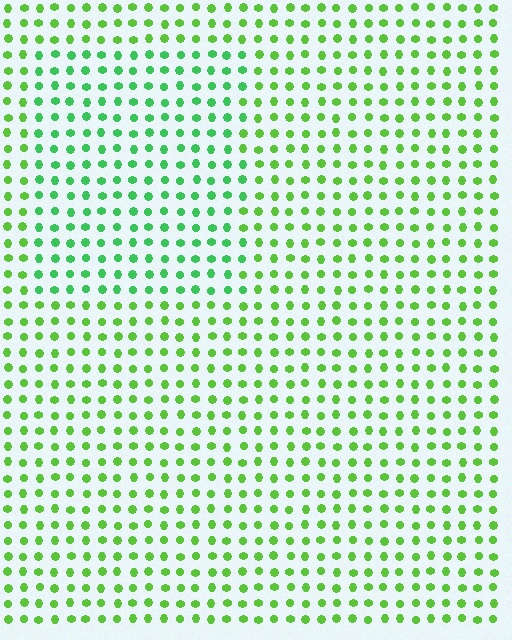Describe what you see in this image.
The image is filled with small lime elements in a uniform arrangement. A rectangle-shaped region is visible where the elements are tinted to a slightly different hue, forming a subtle color boundary.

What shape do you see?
I see a rectangle.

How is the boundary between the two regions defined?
The boundary is defined purely by a slight shift in hue (about 29 degrees). Spacing, size, and orientation are identical on both sides.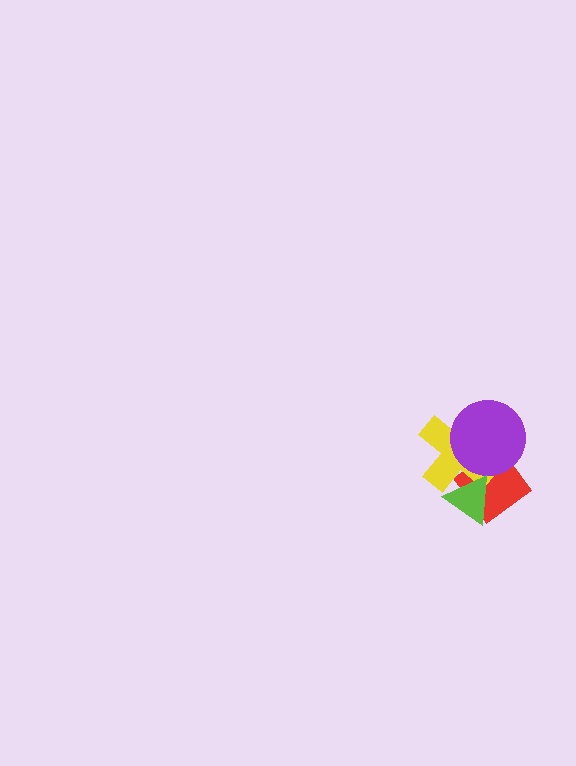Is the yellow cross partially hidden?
Yes, it is partially covered by another shape.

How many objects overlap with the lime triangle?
2 objects overlap with the lime triangle.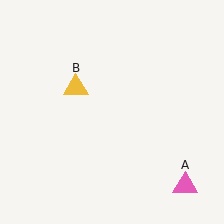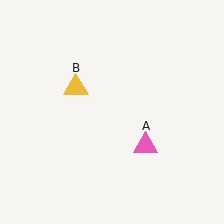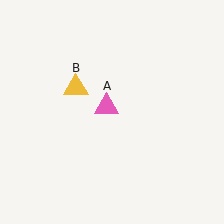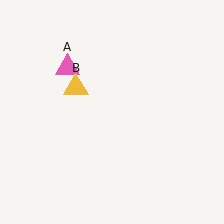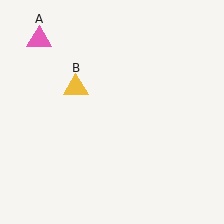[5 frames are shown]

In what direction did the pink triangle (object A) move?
The pink triangle (object A) moved up and to the left.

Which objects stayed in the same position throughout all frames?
Yellow triangle (object B) remained stationary.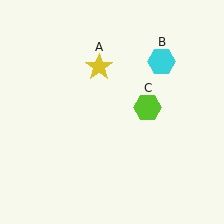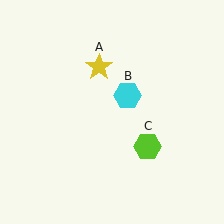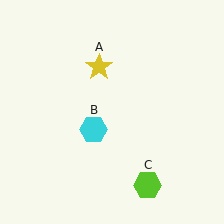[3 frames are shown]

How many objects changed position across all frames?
2 objects changed position: cyan hexagon (object B), lime hexagon (object C).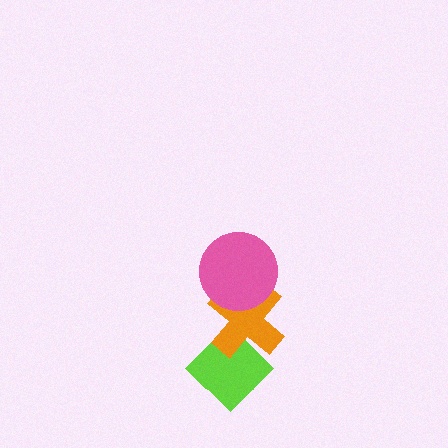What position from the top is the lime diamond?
The lime diamond is 3rd from the top.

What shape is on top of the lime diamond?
The orange cross is on top of the lime diamond.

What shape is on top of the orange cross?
The pink circle is on top of the orange cross.